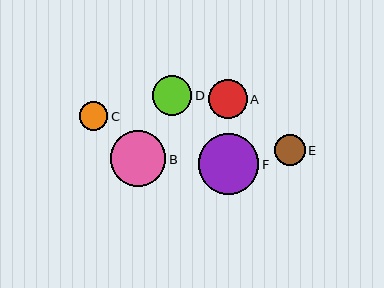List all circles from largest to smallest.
From largest to smallest: F, B, D, A, E, C.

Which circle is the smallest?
Circle C is the smallest with a size of approximately 28 pixels.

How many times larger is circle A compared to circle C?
Circle A is approximately 1.4 times the size of circle C.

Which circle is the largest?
Circle F is the largest with a size of approximately 61 pixels.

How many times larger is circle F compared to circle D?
Circle F is approximately 1.5 times the size of circle D.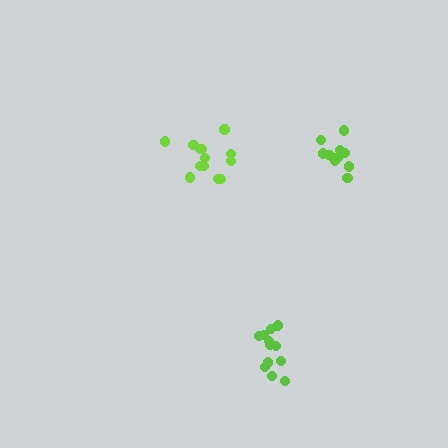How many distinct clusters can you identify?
There are 3 distinct clusters.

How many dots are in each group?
Group 1: 11 dots, Group 2: 13 dots, Group 3: 12 dots (36 total).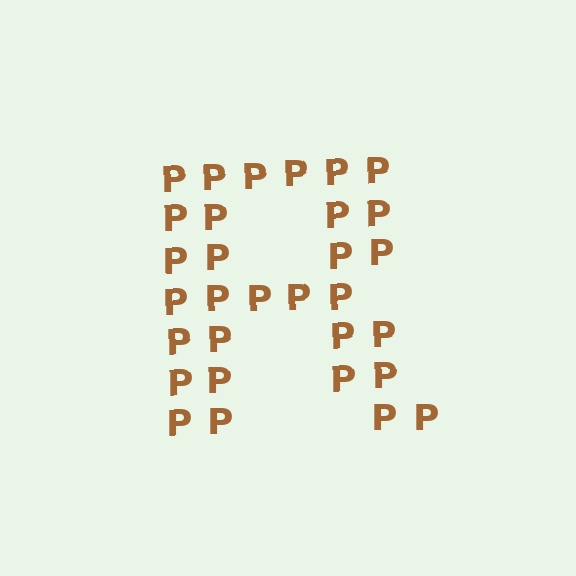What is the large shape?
The large shape is the letter R.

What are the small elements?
The small elements are letter P's.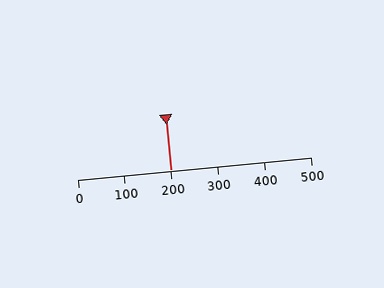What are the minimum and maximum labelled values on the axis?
The axis runs from 0 to 500.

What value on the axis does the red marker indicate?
The marker indicates approximately 200.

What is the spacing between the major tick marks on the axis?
The major ticks are spaced 100 apart.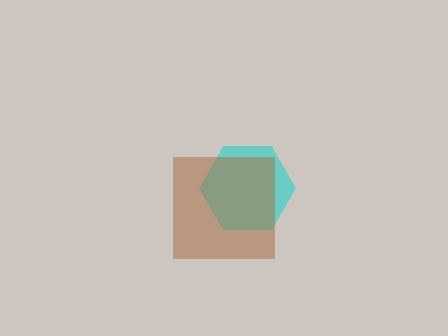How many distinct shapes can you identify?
There are 2 distinct shapes: a cyan hexagon, a brown square.